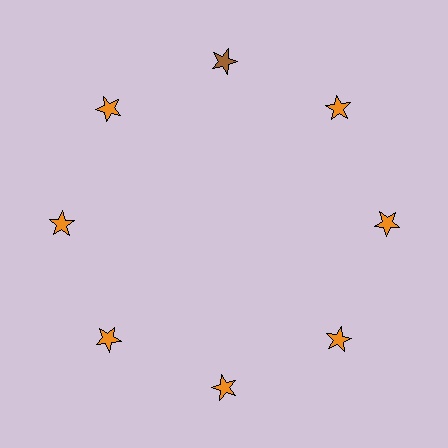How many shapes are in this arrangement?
There are 8 shapes arranged in a ring pattern.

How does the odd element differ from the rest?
It has a different color: brown instead of orange.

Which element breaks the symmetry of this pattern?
The brown star at roughly the 12 o'clock position breaks the symmetry. All other shapes are orange stars.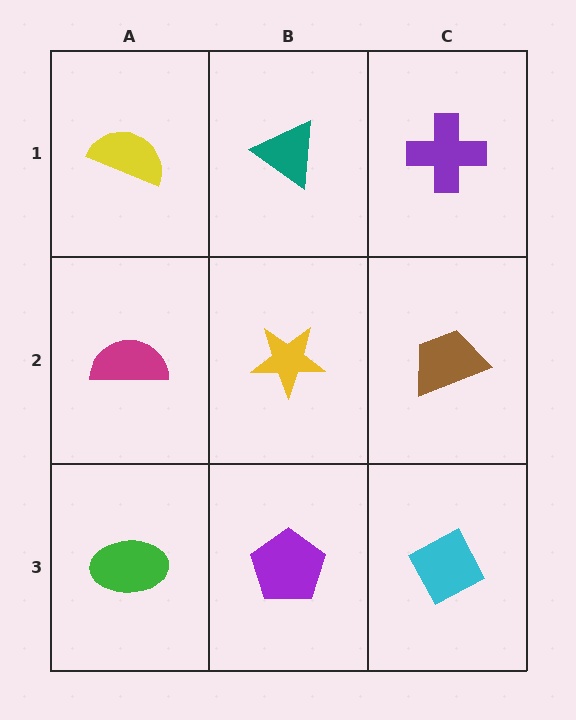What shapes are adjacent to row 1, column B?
A yellow star (row 2, column B), a yellow semicircle (row 1, column A), a purple cross (row 1, column C).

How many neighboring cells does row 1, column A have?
2.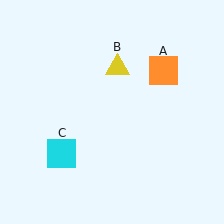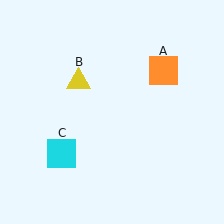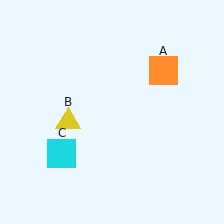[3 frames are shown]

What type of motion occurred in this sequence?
The yellow triangle (object B) rotated counterclockwise around the center of the scene.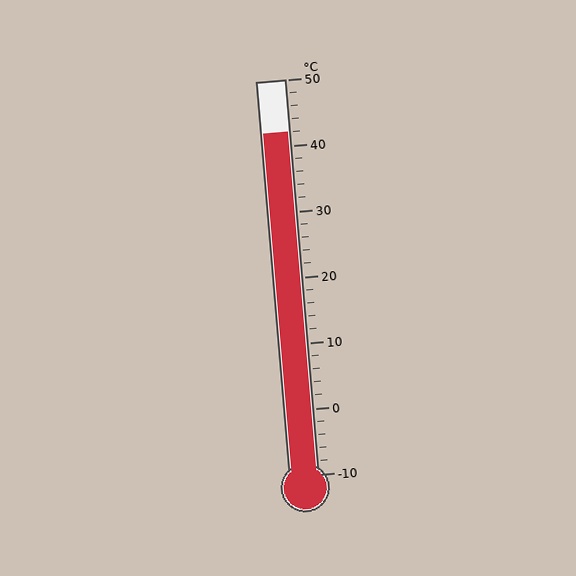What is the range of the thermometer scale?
The thermometer scale ranges from -10°C to 50°C.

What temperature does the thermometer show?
The thermometer shows approximately 42°C.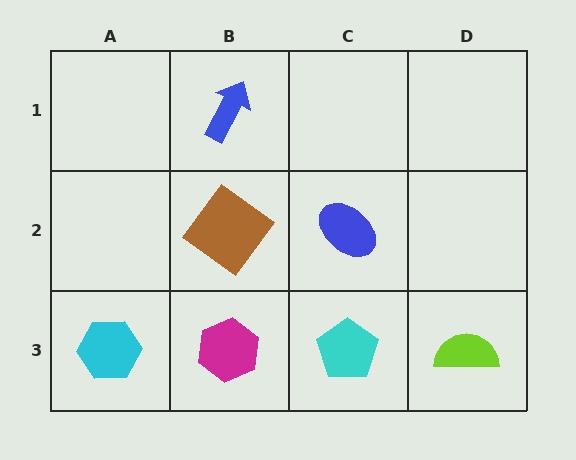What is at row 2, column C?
A blue ellipse.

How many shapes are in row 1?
1 shape.